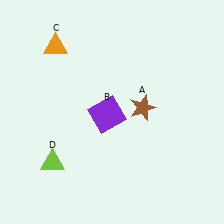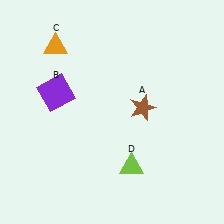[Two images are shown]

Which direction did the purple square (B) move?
The purple square (B) moved left.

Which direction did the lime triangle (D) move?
The lime triangle (D) moved right.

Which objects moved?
The objects that moved are: the purple square (B), the lime triangle (D).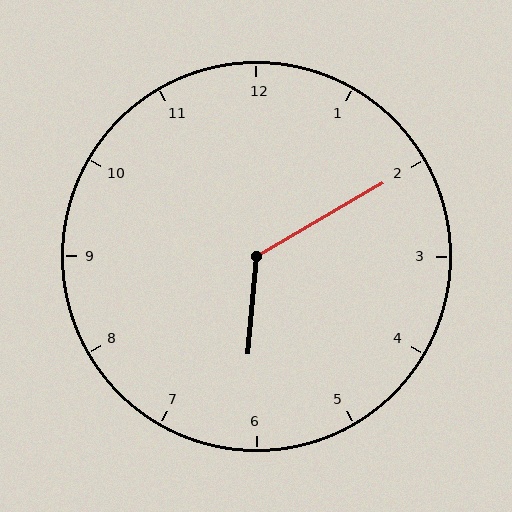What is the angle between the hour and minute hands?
Approximately 125 degrees.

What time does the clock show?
6:10.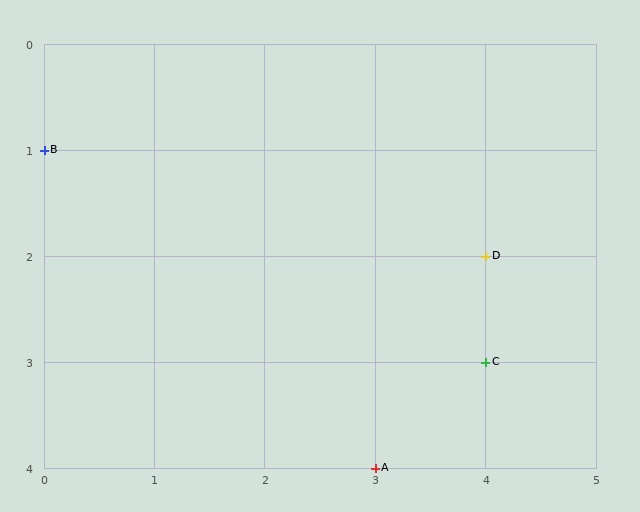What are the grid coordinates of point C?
Point C is at grid coordinates (4, 3).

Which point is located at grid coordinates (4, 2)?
Point D is at (4, 2).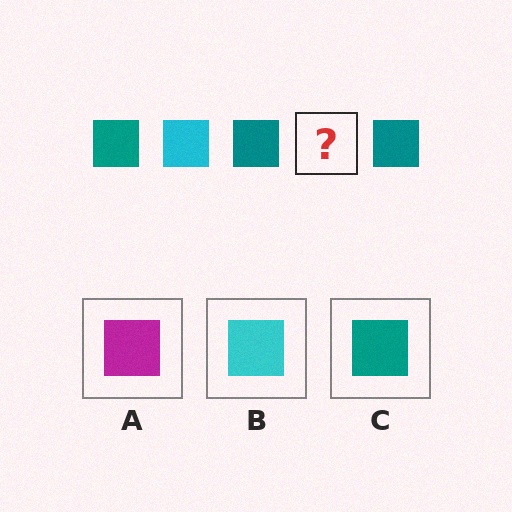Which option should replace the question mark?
Option B.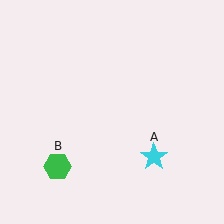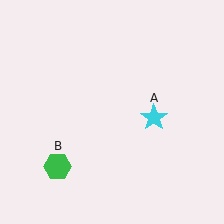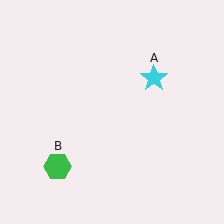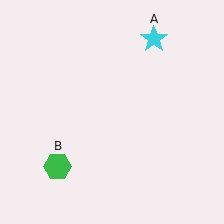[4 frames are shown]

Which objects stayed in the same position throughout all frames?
Green hexagon (object B) remained stationary.